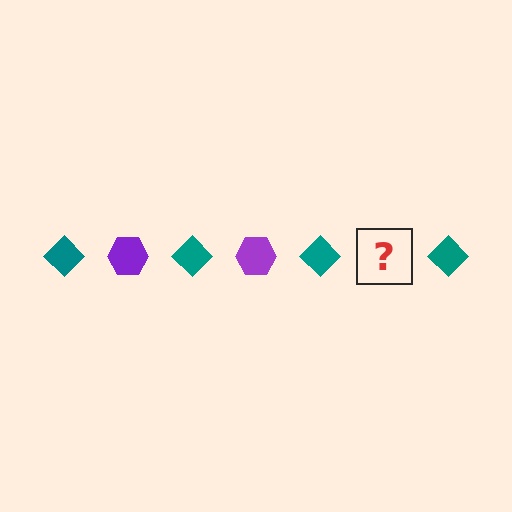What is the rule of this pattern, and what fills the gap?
The rule is that the pattern alternates between teal diamond and purple hexagon. The gap should be filled with a purple hexagon.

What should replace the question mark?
The question mark should be replaced with a purple hexagon.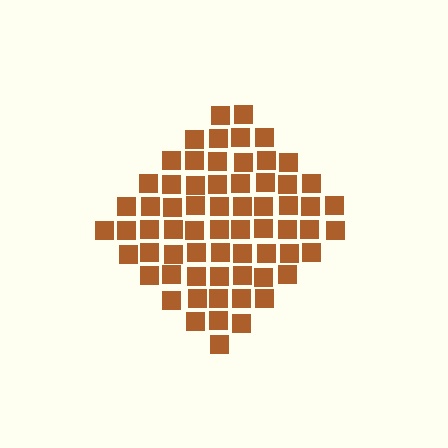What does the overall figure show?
The overall figure shows a diamond.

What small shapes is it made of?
It is made of small squares.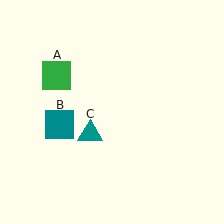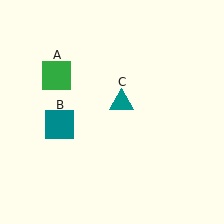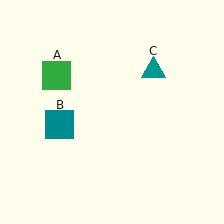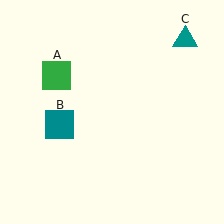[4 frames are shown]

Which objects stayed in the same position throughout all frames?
Green square (object A) and teal square (object B) remained stationary.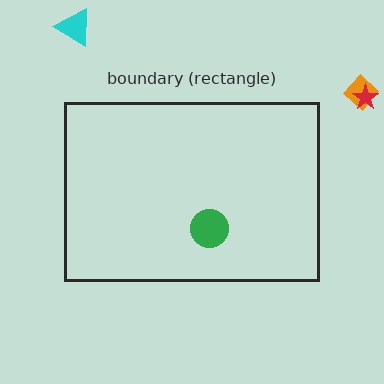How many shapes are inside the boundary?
1 inside, 3 outside.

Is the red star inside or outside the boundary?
Outside.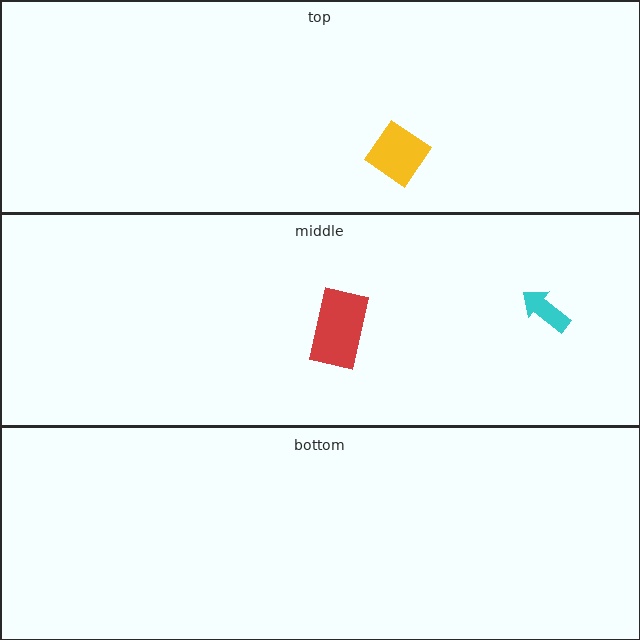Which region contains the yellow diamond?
The top region.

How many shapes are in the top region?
1.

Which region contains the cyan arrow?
The middle region.